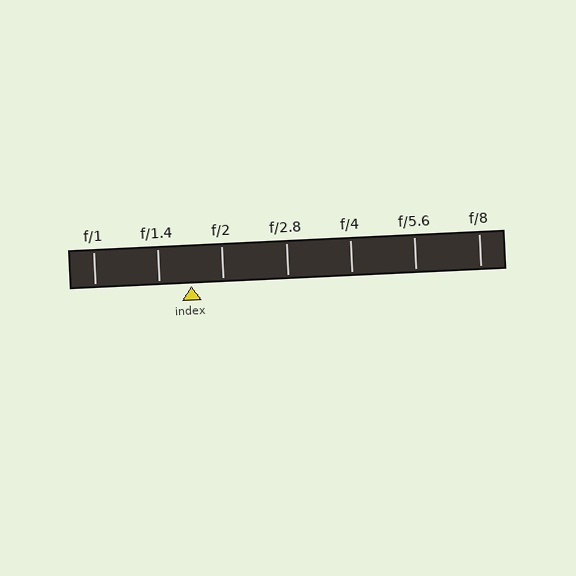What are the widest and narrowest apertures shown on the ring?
The widest aperture shown is f/1 and the narrowest is f/8.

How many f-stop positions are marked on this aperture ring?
There are 7 f-stop positions marked.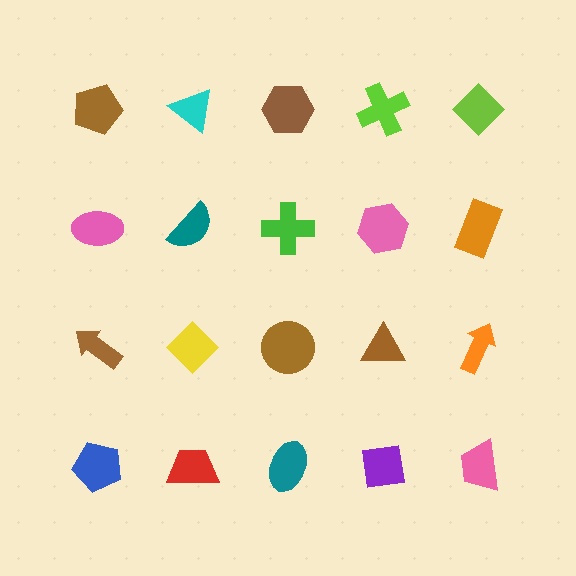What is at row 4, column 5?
A pink trapezoid.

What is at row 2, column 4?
A pink hexagon.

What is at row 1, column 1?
A brown pentagon.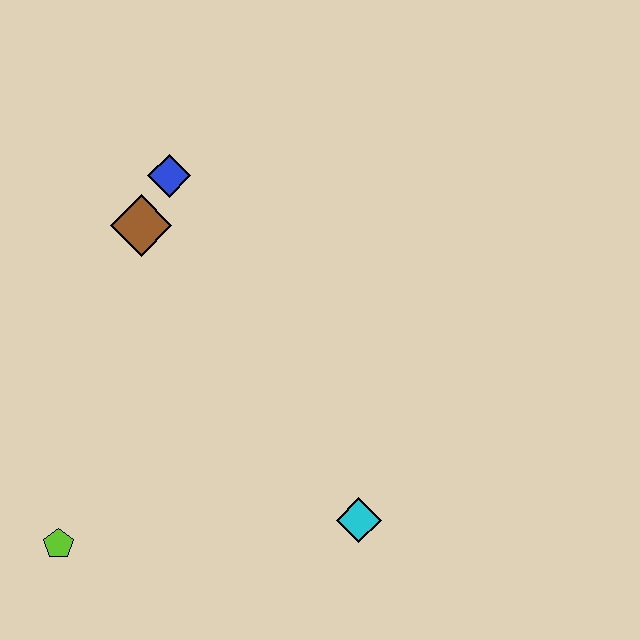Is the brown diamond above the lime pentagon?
Yes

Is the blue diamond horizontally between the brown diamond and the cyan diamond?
Yes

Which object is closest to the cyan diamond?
The lime pentagon is closest to the cyan diamond.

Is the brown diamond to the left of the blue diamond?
Yes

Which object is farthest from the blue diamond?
The cyan diamond is farthest from the blue diamond.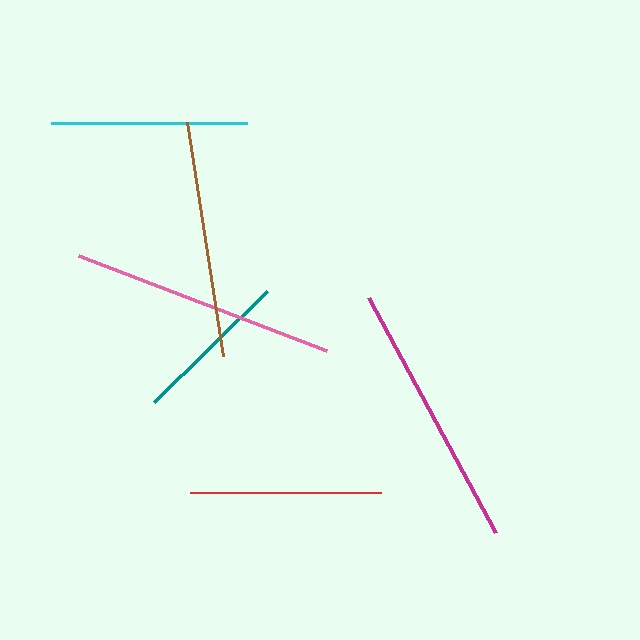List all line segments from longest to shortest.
From longest to shortest: magenta, pink, brown, cyan, red, teal.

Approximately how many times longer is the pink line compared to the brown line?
The pink line is approximately 1.1 times the length of the brown line.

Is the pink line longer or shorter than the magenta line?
The magenta line is longer than the pink line.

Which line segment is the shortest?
The teal line is the shortest at approximately 159 pixels.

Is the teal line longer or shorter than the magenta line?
The magenta line is longer than the teal line.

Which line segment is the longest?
The magenta line is the longest at approximately 267 pixels.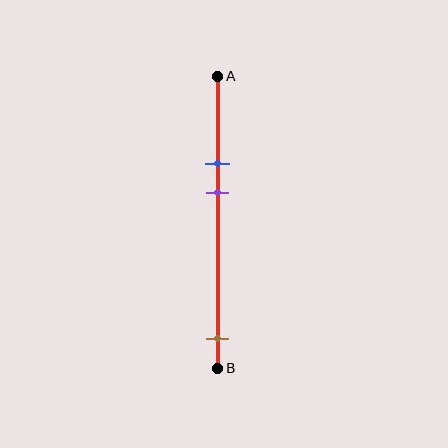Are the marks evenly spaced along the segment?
No, the marks are not evenly spaced.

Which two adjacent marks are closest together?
The blue and purple marks are the closest adjacent pair.